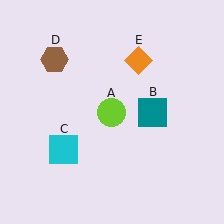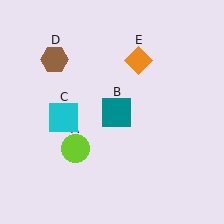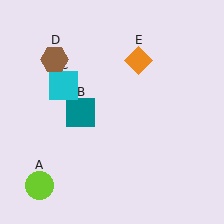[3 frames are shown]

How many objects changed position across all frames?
3 objects changed position: lime circle (object A), teal square (object B), cyan square (object C).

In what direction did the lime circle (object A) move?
The lime circle (object A) moved down and to the left.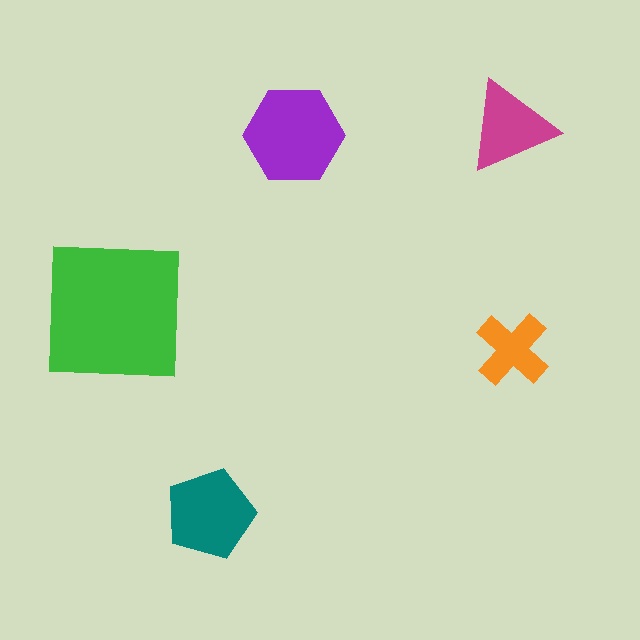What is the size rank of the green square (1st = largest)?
1st.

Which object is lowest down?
The teal pentagon is bottommost.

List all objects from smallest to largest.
The orange cross, the magenta triangle, the teal pentagon, the purple hexagon, the green square.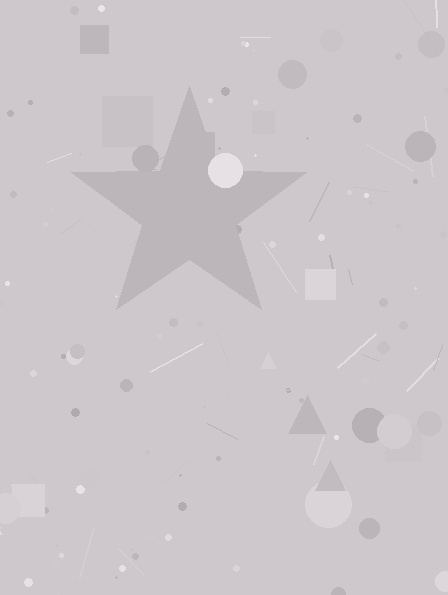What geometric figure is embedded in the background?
A star is embedded in the background.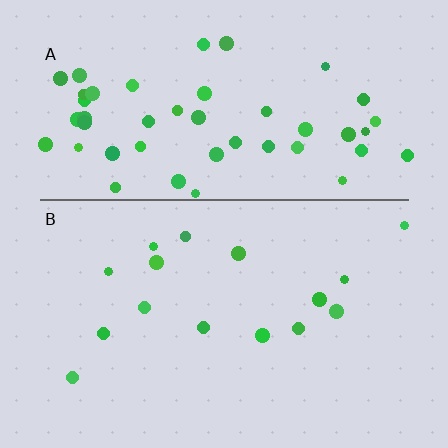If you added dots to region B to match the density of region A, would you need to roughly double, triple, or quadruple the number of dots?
Approximately triple.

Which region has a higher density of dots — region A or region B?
A (the top).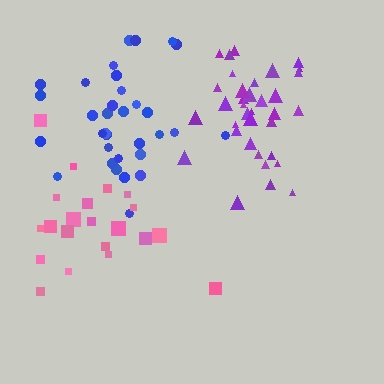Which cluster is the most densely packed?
Purple.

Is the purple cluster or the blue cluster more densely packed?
Purple.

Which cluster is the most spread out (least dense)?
Pink.